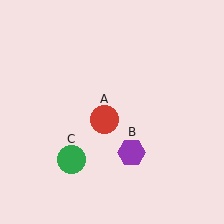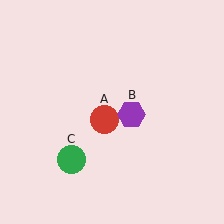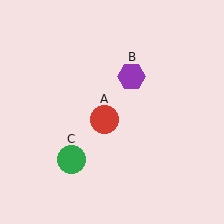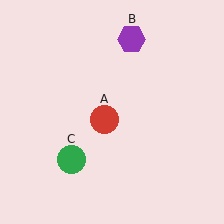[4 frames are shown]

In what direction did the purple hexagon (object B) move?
The purple hexagon (object B) moved up.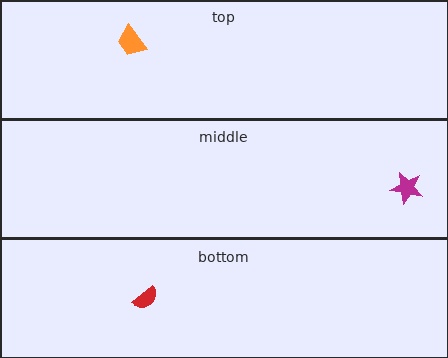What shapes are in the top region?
The orange trapezoid.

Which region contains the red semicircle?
The bottom region.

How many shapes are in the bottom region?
1.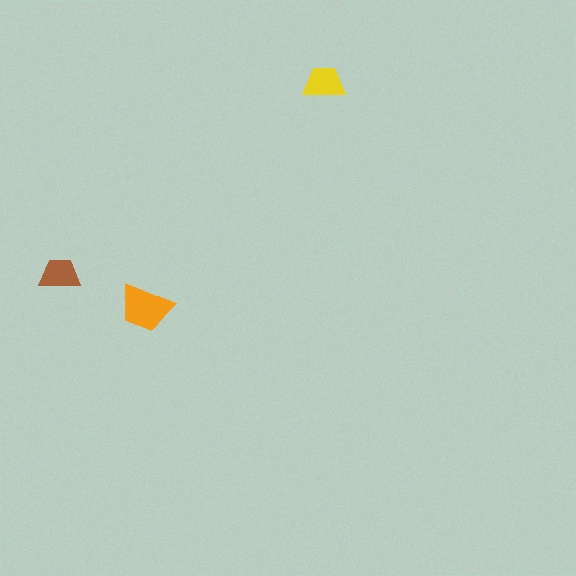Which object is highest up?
The yellow trapezoid is topmost.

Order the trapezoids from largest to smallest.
the orange one, the yellow one, the brown one.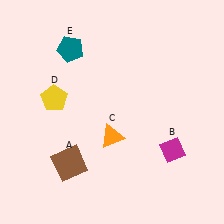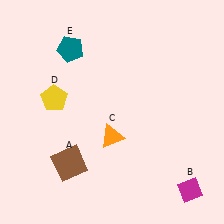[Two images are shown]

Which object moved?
The magenta diamond (B) moved down.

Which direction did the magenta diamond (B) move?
The magenta diamond (B) moved down.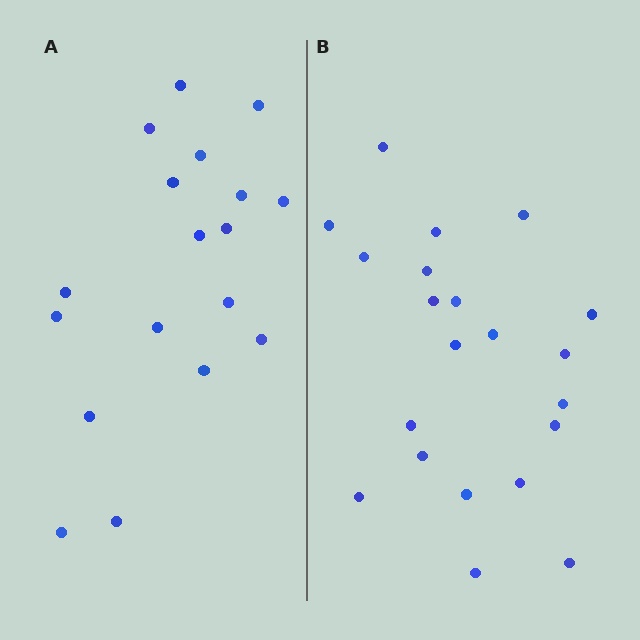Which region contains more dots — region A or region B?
Region B (the right region) has more dots.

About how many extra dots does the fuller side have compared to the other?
Region B has just a few more — roughly 2 or 3 more dots than region A.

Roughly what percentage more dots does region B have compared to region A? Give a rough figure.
About 15% more.